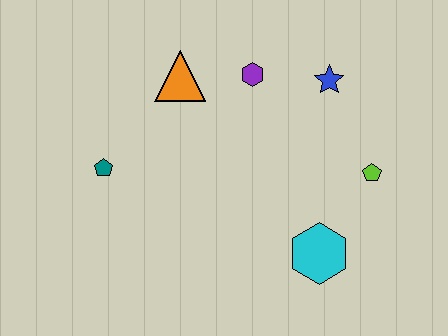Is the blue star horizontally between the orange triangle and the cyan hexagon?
No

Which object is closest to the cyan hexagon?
The lime pentagon is closest to the cyan hexagon.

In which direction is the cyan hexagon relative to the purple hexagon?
The cyan hexagon is below the purple hexagon.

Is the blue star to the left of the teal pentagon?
No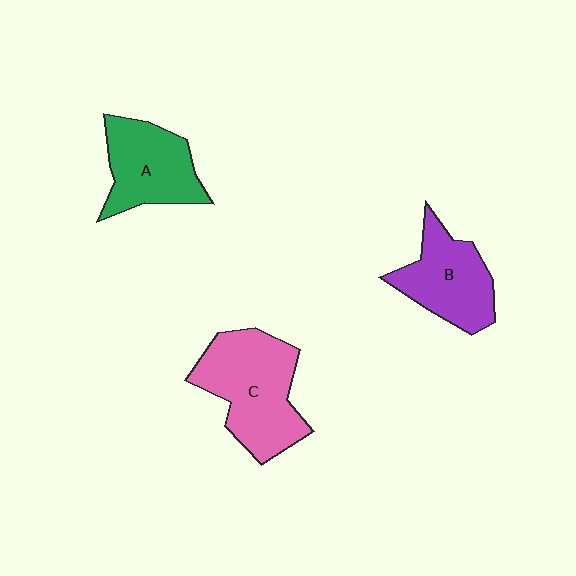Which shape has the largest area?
Shape C (pink).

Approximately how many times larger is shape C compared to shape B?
Approximately 1.4 times.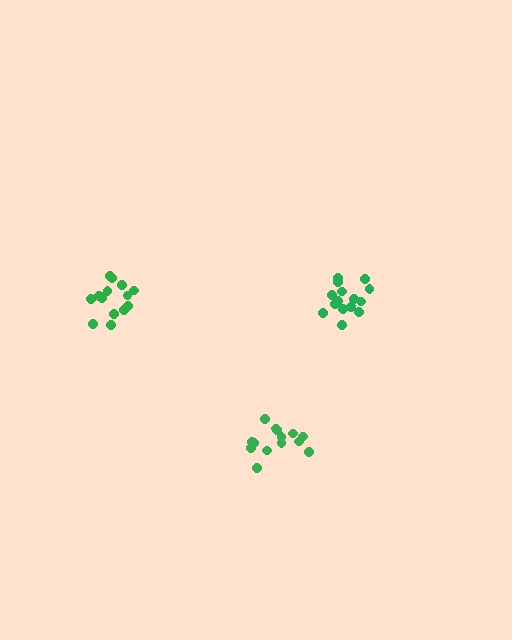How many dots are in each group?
Group 1: 14 dots, Group 2: 15 dots, Group 3: 15 dots (44 total).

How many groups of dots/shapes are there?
There are 3 groups.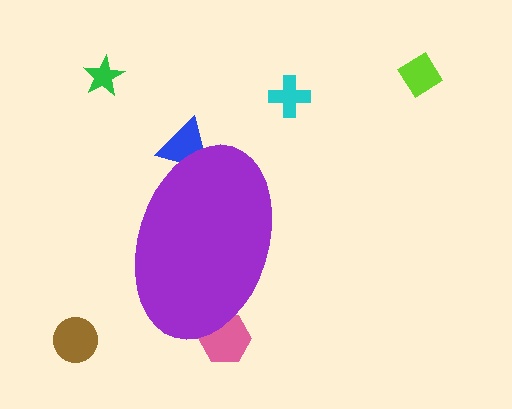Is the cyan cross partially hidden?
No, the cyan cross is fully visible.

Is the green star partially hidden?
No, the green star is fully visible.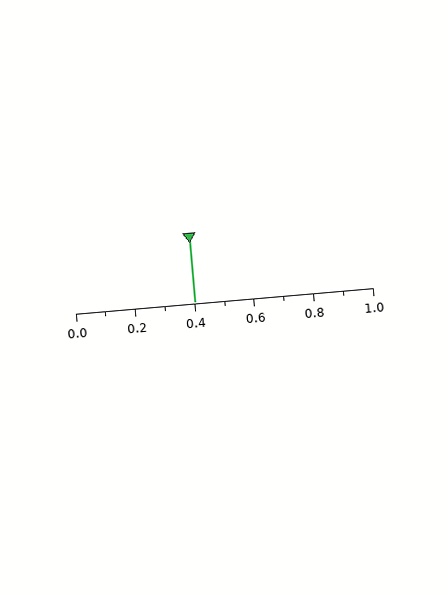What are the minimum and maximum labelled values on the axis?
The axis runs from 0.0 to 1.0.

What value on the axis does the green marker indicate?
The marker indicates approximately 0.4.